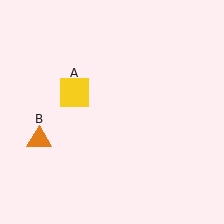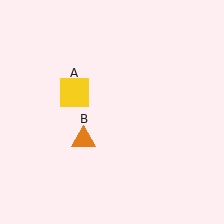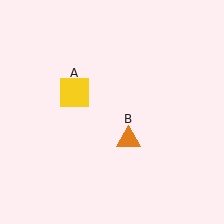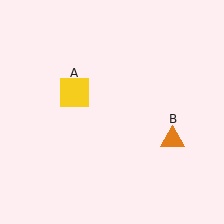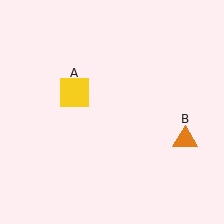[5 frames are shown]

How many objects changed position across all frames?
1 object changed position: orange triangle (object B).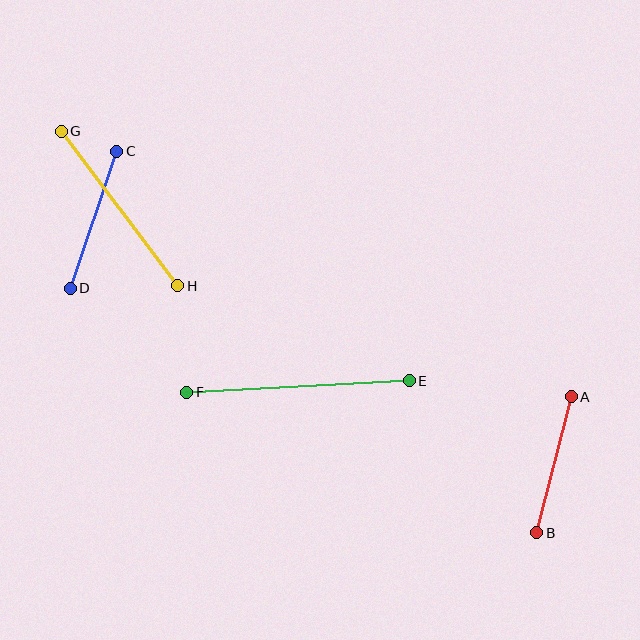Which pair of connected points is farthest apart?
Points E and F are farthest apart.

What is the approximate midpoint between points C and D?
The midpoint is at approximately (94, 220) pixels.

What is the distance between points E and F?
The distance is approximately 223 pixels.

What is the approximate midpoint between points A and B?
The midpoint is at approximately (554, 465) pixels.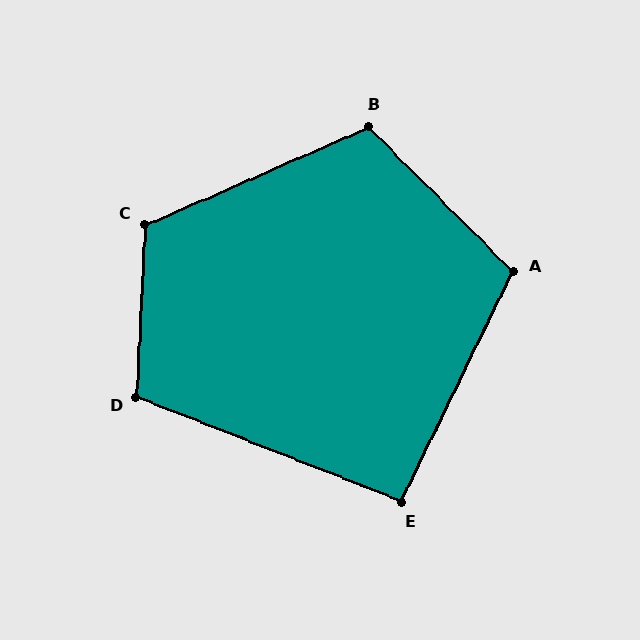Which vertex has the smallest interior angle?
E, at approximately 94 degrees.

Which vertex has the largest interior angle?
C, at approximately 117 degrees.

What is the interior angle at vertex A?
Approximately 109 degrees (obtuse).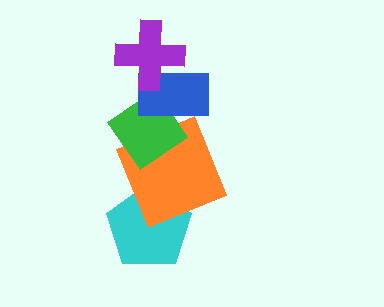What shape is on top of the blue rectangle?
The purple cross is on top of the blue rectangle.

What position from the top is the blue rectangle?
The blue rectangle is 2nd from the top.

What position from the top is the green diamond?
The green diamond is 3rd from the top.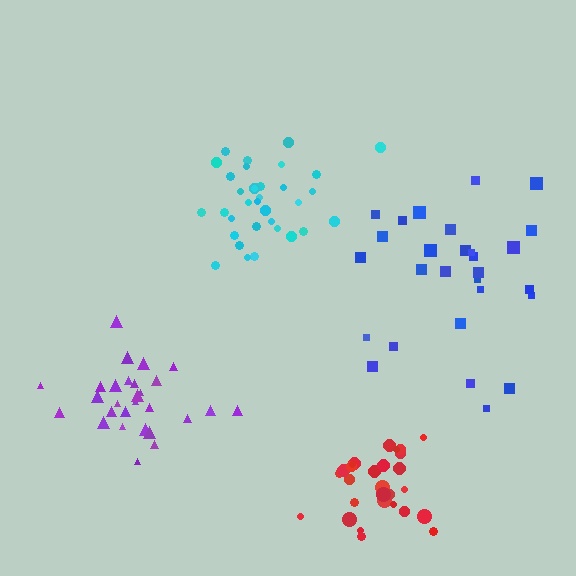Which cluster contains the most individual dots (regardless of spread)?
Cyan (34).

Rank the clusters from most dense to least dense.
red, cyan, purple, blue.